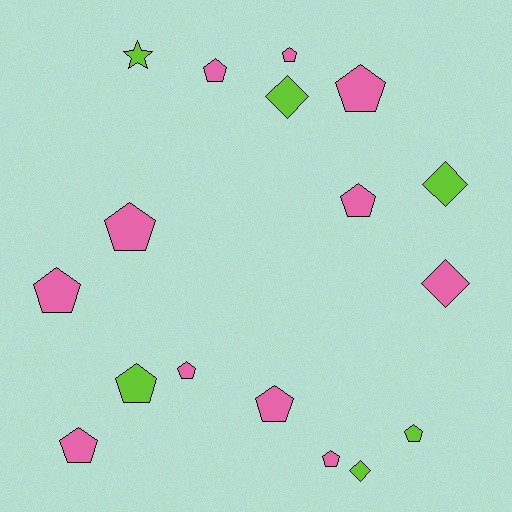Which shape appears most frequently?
Pentagon, with 12 objects.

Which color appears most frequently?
Pink, with 11 objects.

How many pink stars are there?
There are no pink stars.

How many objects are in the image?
There are 17 objects.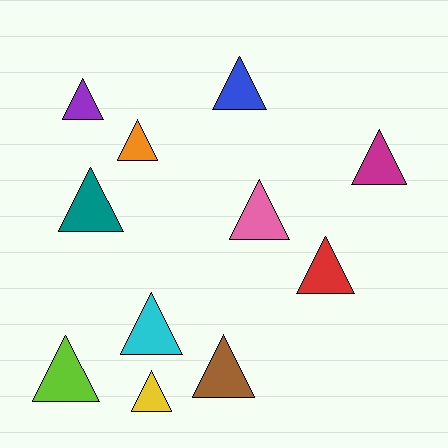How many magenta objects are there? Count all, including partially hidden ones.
There is 1 magenta object.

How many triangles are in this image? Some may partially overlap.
There are 11 triangles.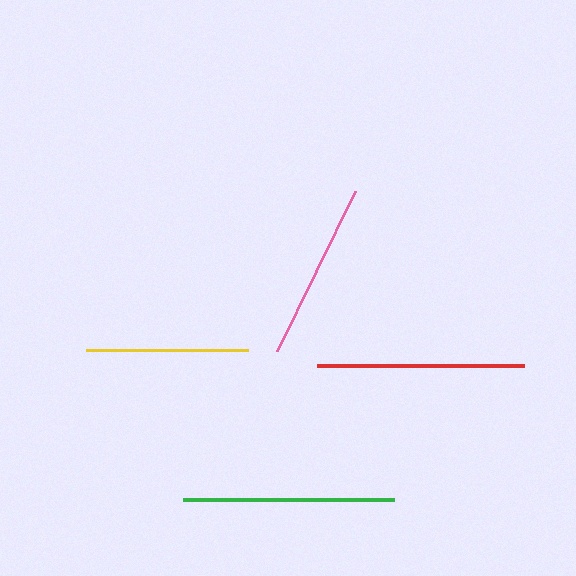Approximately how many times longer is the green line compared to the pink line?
The green line is approximately 1.2 times the length of the pink line.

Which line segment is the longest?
The green line is the longest at approximately 211 pixels.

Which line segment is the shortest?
The yellow line is the shortest at approximately 162 pixels.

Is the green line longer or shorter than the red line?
The green line is longer than the red line.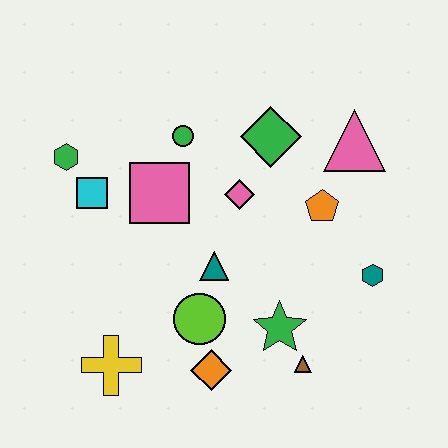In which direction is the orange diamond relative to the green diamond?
The orange diamond is below the green diamond.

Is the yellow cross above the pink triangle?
No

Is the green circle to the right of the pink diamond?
No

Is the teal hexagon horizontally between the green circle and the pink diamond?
No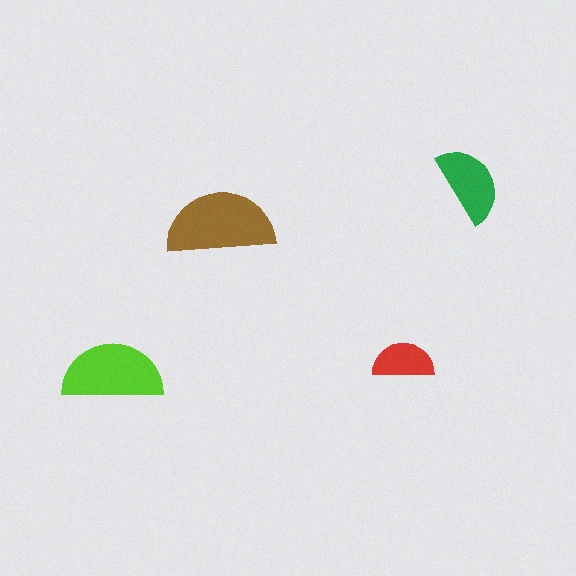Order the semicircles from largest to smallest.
the brown one, the lime one, the green one, the red one.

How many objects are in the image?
There are 4 objects in the image.